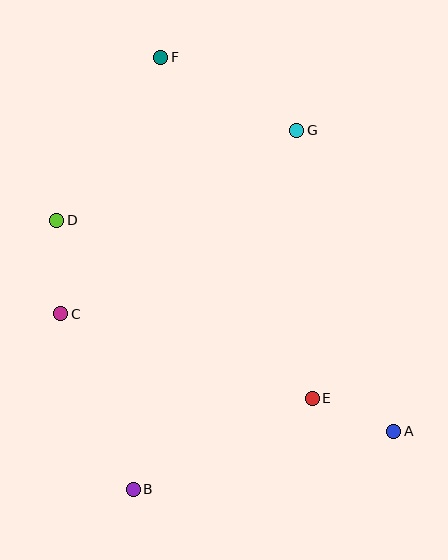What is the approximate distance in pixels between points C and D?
The distance between C and D is approximately 94 pixels.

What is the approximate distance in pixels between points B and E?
The distance between B and E is approximately 201 pixels.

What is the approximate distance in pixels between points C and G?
The distance between C and G is approximately 298 pixels.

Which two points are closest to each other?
Points A and E are closest to each other.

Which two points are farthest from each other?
Points A and F are farthest from each other.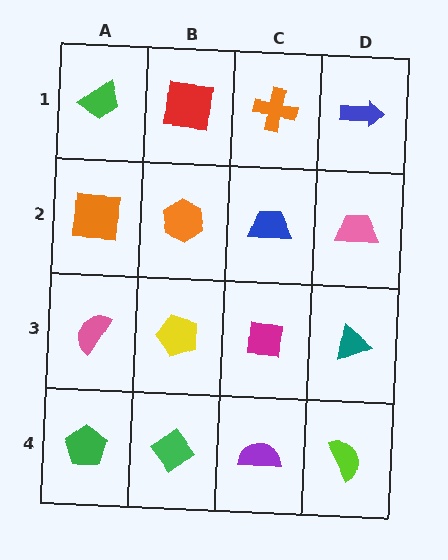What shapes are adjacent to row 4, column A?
A pink semicircle (row 3, column A), a green diamond (row 4, column B).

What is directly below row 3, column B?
A green diamond.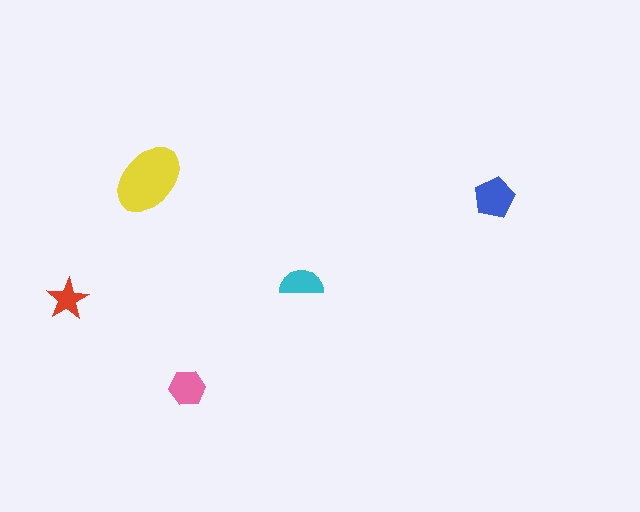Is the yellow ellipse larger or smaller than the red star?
Larger.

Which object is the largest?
The yellow ellipse.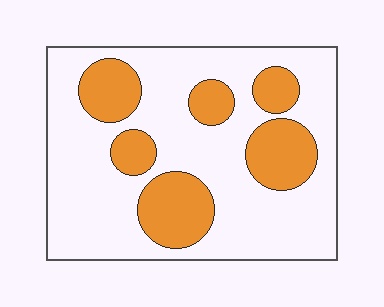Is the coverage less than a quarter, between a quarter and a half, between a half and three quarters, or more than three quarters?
Between a quarter and a half.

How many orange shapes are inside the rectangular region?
6.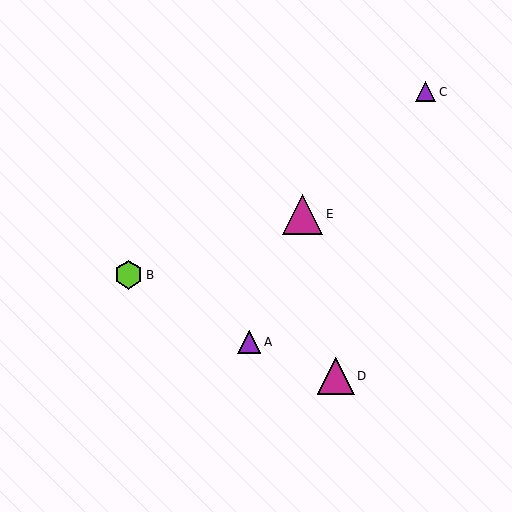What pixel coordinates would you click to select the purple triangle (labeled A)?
Click at (249, 342) to select the purple triangle A.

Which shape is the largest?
The magenta triangle (labeled E) is the largest.